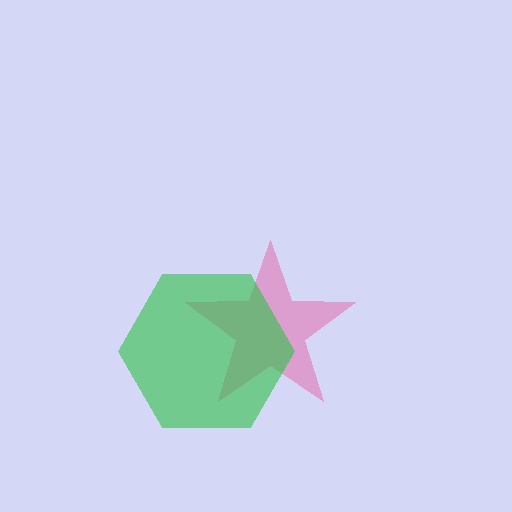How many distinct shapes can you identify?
There are 2 distinct shapes: a pink star, a green hexagon.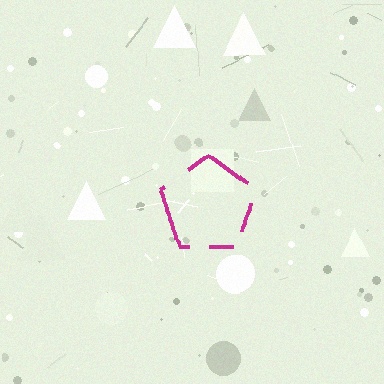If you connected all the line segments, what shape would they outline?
They would outline a pentagon.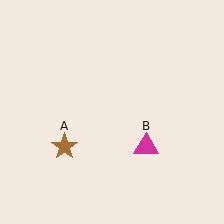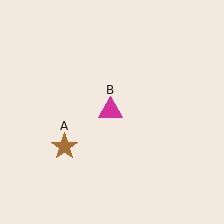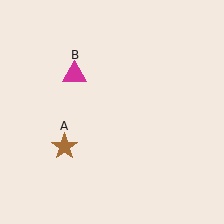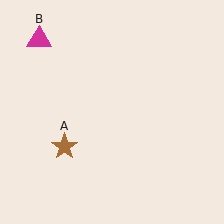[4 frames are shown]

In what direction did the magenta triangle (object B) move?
The magenta triangle (object B) moved up and to the left.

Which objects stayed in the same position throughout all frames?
Brown star (object A) remained stationary.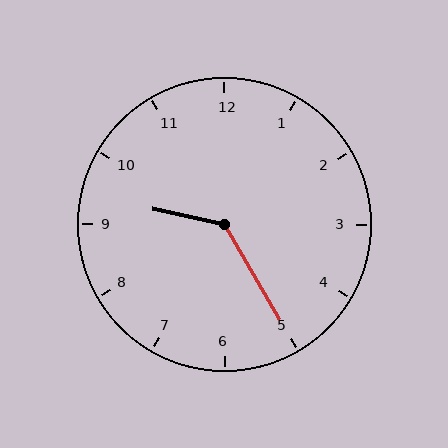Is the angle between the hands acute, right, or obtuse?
It is obtuse.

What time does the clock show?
9:25.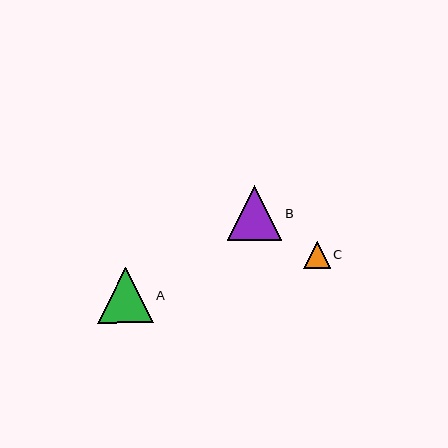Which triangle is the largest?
Triangle A is the largest with a size of approximately 55 pixels.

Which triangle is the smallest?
Triangle C is the smallest with a size of approximately 27 pixels.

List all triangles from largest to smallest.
From largest to smallest: A, B, C.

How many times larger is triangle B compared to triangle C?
Triangle B is approximately 2.0 times the size of triangle C.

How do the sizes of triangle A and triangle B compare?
Triangle A and triangle B are approximately the same size.